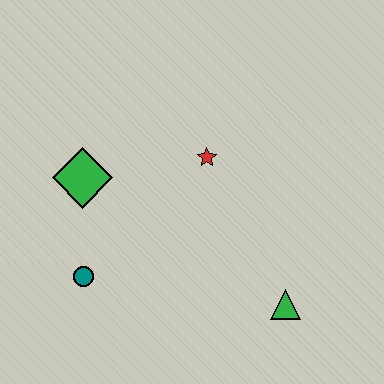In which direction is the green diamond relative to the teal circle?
The green diamond is above the teal circle.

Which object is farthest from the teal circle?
The green triangle is farthest from the teal circle.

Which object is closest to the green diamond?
The teal circle is closest to the green diamond.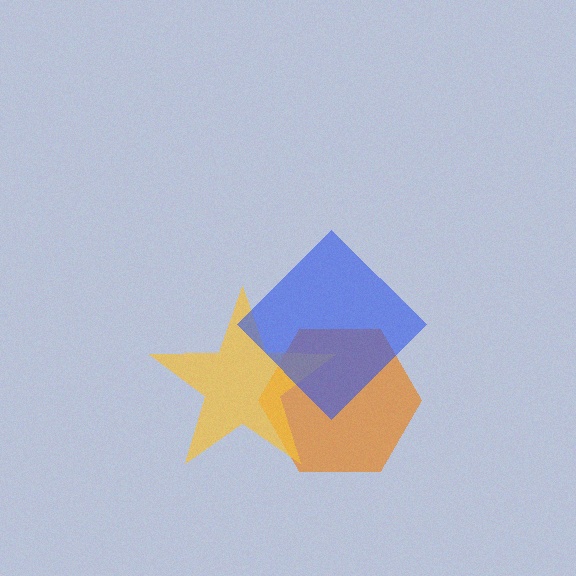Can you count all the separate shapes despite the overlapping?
Yes, there are 3 separate shapes.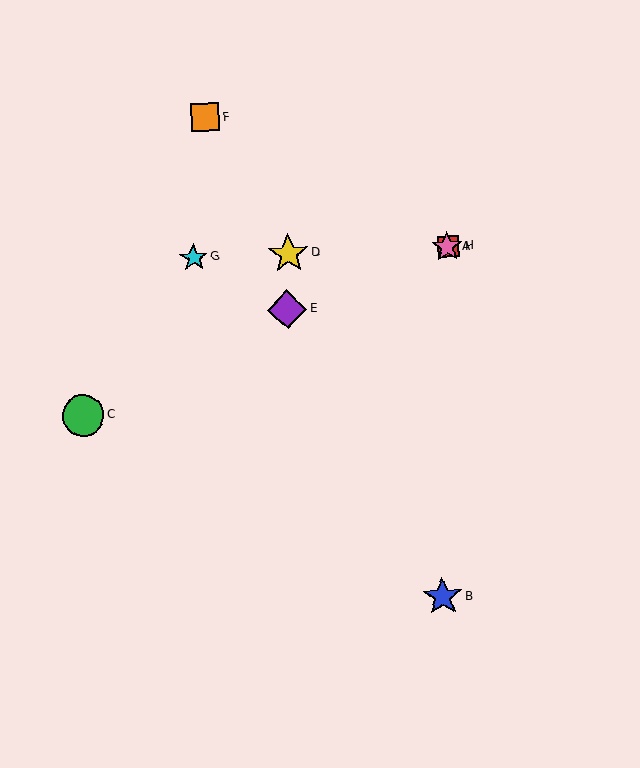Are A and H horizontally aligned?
Yes, both are at y≈247.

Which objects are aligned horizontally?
Objects A, D, G, H are aligned horizontally.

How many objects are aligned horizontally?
4 objects (A, D, G, H) are aligned horizontally.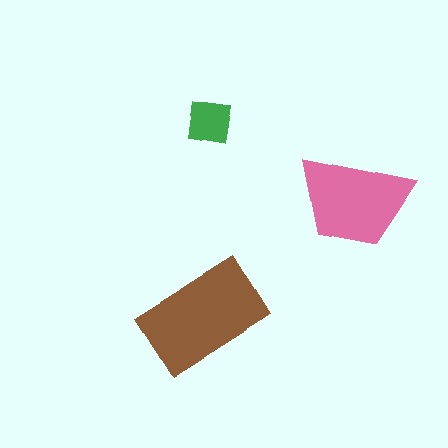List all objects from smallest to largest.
The green square, the pink trapezoid, the brown rectangle.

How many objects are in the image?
There are 3 objects in the image.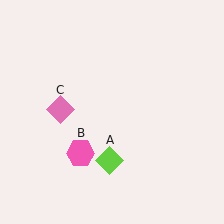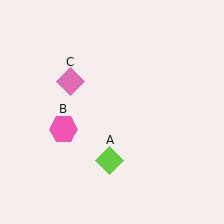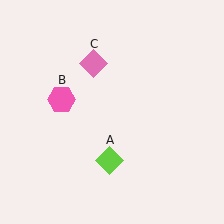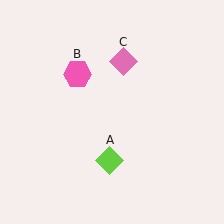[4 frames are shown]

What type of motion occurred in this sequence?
The pink hexagon (object B), pink diamond (object C) rotated clockwise around the center of the scene.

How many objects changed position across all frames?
2 objects changed position: pink hexagon (object B), pink diamond (object C).